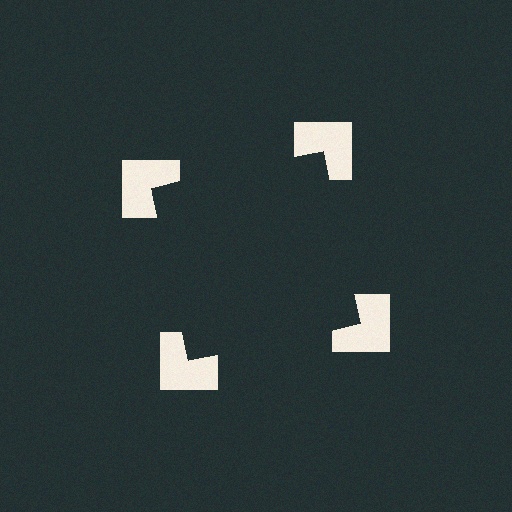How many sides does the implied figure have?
4 sides.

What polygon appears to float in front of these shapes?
An illusory square — its edges are inferred from the aligned wedge cuts in the notched squares, not physically drawn.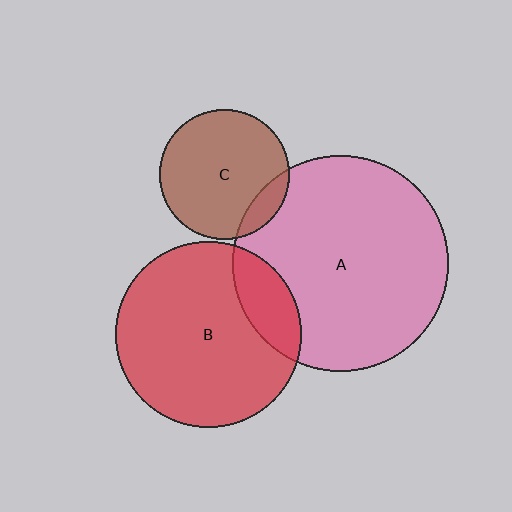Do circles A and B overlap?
Yes.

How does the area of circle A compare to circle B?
Approximately 1.3 times.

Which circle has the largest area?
Circle A (pink).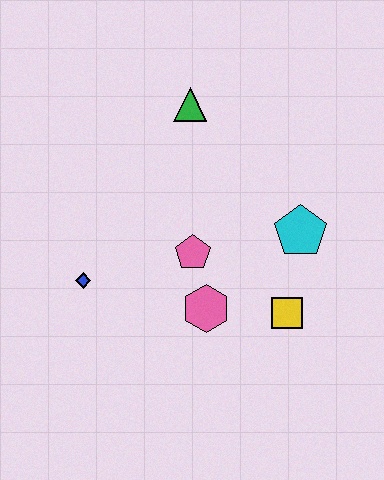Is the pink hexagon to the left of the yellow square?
Yes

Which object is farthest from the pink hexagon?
The green triangle is farthest from the pink hexagon.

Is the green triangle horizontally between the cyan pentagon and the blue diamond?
Yes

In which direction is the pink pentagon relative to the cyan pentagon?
The pink pentagon is to the left of the cyan pentagon.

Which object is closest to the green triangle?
The pink pentagon is closest to the green triangle.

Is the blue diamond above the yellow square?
Yes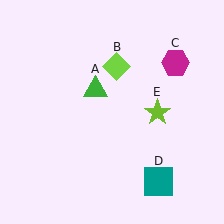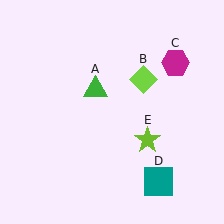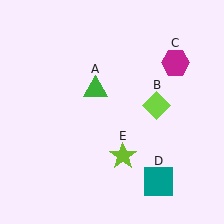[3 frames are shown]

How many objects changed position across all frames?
2 objects changed position: lime diamond (object B), lime star (object E).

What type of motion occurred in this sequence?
The lime diamond (object B), lime star (object E) rotated clockwise around the center of the scene.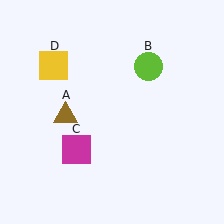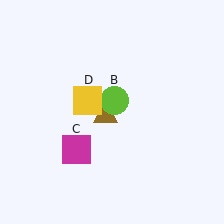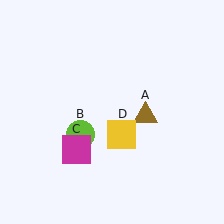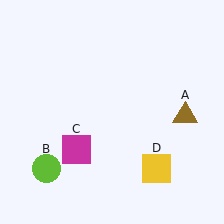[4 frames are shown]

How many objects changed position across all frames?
3 objects changed position: brown triangle (object A), lime circle (object B), yellow square (object D).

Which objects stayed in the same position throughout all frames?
Magenta square (object C) remained stationary.